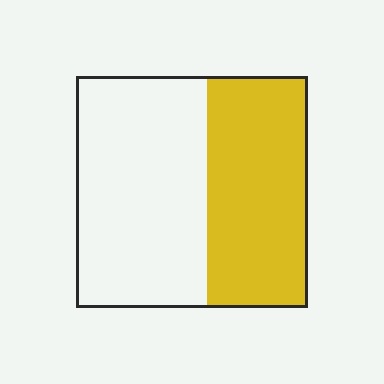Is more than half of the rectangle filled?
No.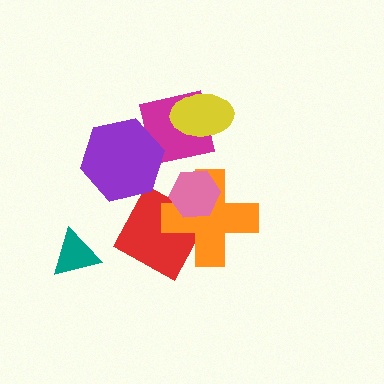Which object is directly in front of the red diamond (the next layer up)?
The orange cross is directly in front of the red diamond.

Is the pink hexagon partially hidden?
No, no other shape covers it.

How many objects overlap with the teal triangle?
0 objects overlap with the teal triangle.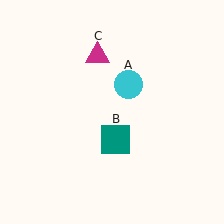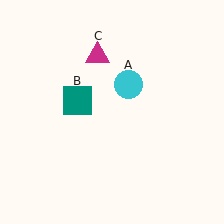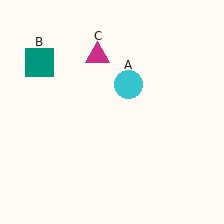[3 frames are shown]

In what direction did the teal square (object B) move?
The teal square (object B) moved up and to the left.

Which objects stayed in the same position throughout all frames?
Cyan circle (object A) and magenta triangle (object C) remained stationary.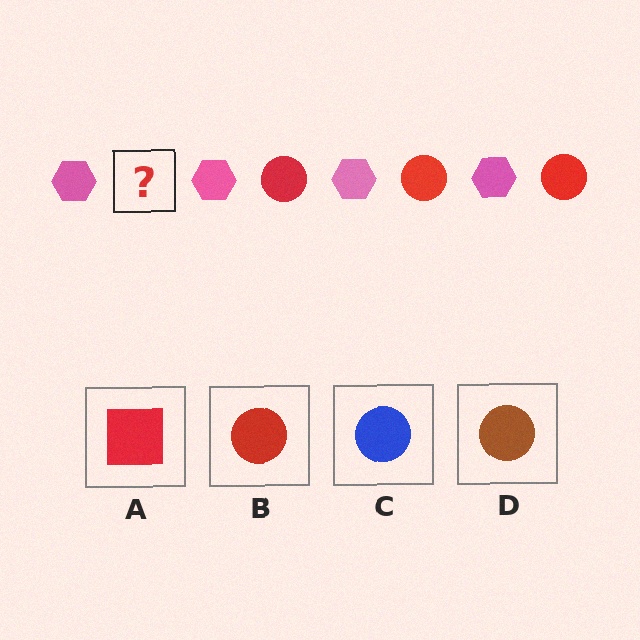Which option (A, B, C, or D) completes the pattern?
B.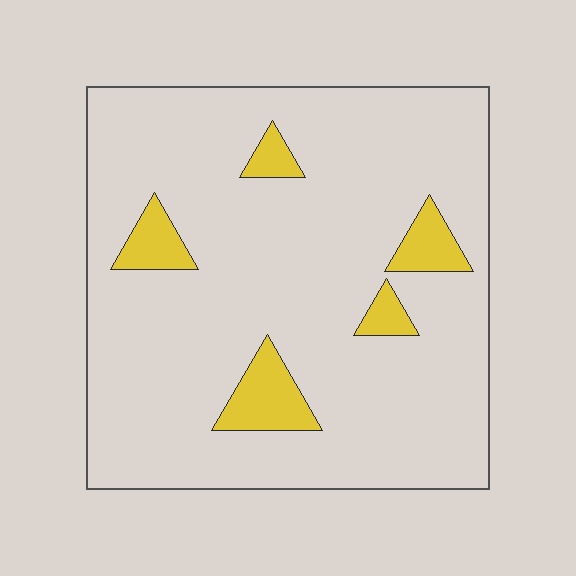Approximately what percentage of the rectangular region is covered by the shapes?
Approximately 10%.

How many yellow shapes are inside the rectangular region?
5.